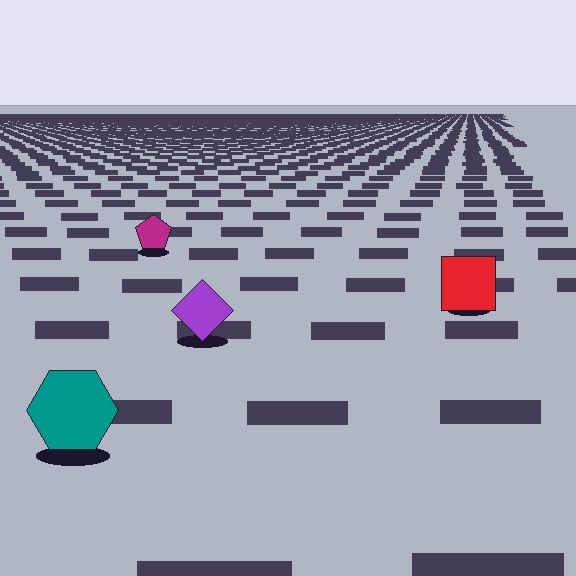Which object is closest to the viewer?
The teal hexagon is closest. The texture marks near it are larger and more spread out.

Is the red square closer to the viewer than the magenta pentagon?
Yes. The red square is closer — you can tell from the texture gradient: the ground texture is coarser near it.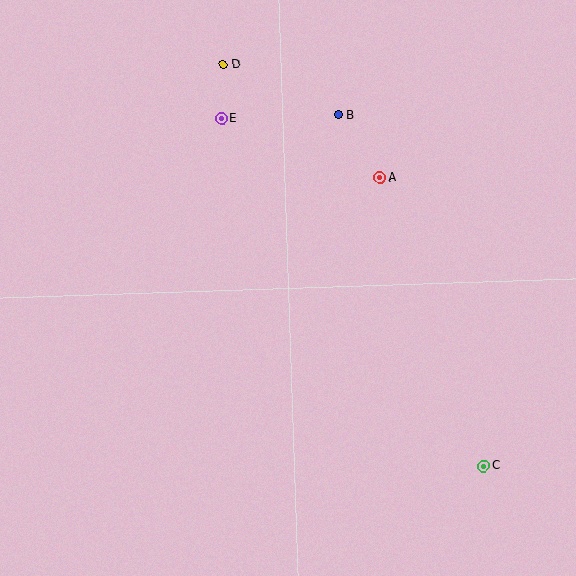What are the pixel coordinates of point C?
Point C is at (484, 466).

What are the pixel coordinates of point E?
Point E is at (222, 119).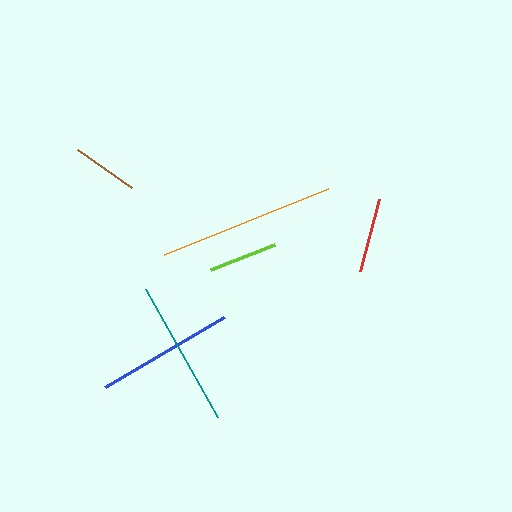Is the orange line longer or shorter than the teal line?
The orange line is longer than the teal line.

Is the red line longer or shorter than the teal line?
The teal line is longer than the red line.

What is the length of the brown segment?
The brown segment is approximately 66 pixels long.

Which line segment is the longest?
The orange line is the longest at approximately 177 pixels.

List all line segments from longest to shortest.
From longest to shortest: orange, teal, blue, red, lime, brown.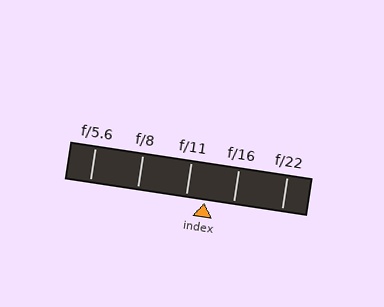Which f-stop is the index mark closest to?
The index mark is closest to f/11.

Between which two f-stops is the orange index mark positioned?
The index mark is between f/11 and f/16.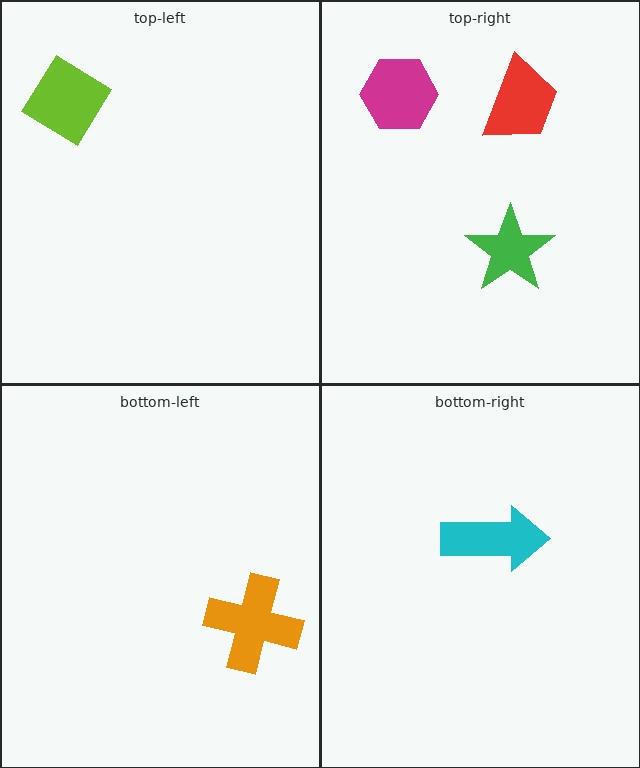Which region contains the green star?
The top-right region.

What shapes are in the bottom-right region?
The cyan arrow.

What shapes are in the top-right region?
The green star, the red trapezoid, the magenta hexagon.